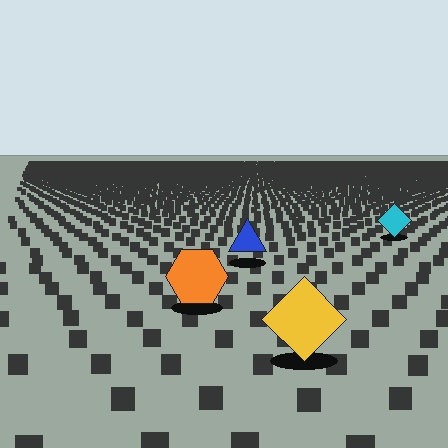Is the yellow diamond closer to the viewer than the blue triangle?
Yes. The yellow diamond is closer — you can tell from the texture gradient: the ground texture is coarser near it.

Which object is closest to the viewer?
The yellow diamond is closest. The texture marks near it are larger and more spread out.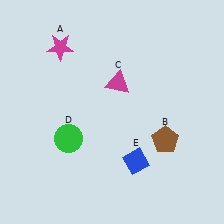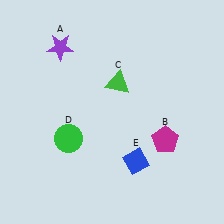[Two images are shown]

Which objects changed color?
A changed from magenta to purple. B changed from brown to magenta. C changed from magenta to green.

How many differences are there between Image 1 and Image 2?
There are 3 differences between the two images.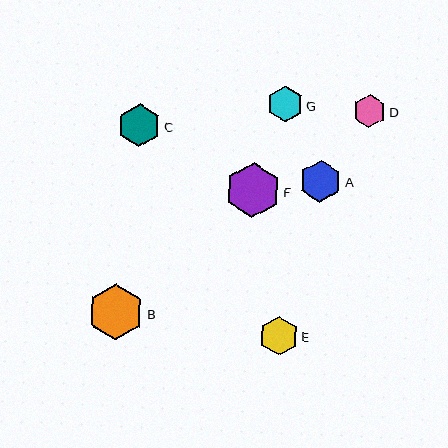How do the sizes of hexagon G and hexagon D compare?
Hexagon G and hexagon D are approximately the same size.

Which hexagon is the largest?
Hexagon B is the largest with a size of approximately 56 pixels.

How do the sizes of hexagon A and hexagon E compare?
Hexagon A and hexagon E are approximately the same size.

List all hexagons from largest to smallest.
From largest to smallest: B, F, C, A, E, G, D.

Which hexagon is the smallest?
Hexagon D is the smallest with a size of approximately 33 pixels.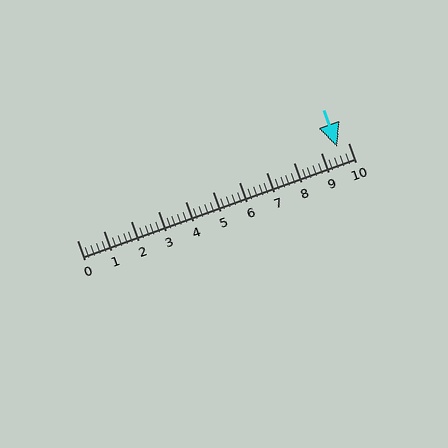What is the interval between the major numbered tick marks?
The major tick marks are spaced 1 units apart.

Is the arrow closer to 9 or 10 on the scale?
The arrow is closer to 10.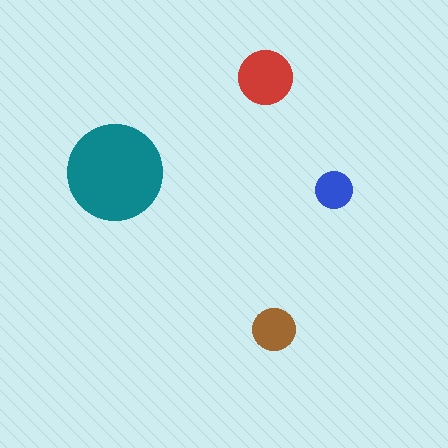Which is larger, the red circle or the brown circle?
The red one.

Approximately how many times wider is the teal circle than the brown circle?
About 2.5 times wider.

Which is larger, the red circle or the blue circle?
The red one.